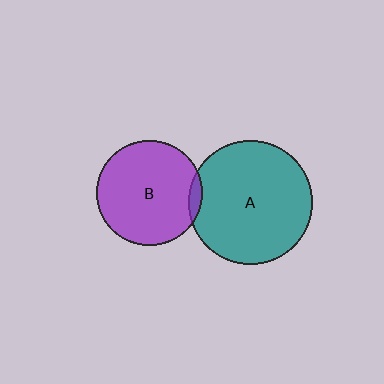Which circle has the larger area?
Circle A (teal).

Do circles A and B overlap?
Yes.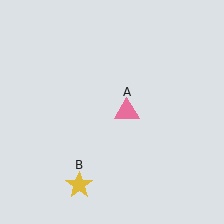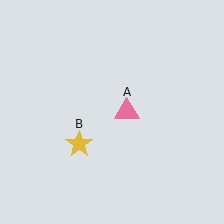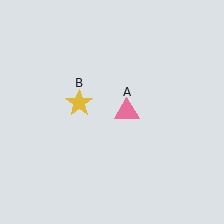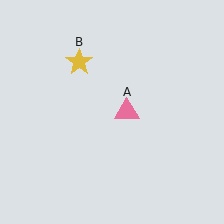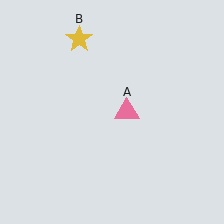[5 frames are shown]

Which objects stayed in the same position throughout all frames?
Pink triangle (object A) remained stationary.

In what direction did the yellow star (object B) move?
The yellow star (object B) moved up.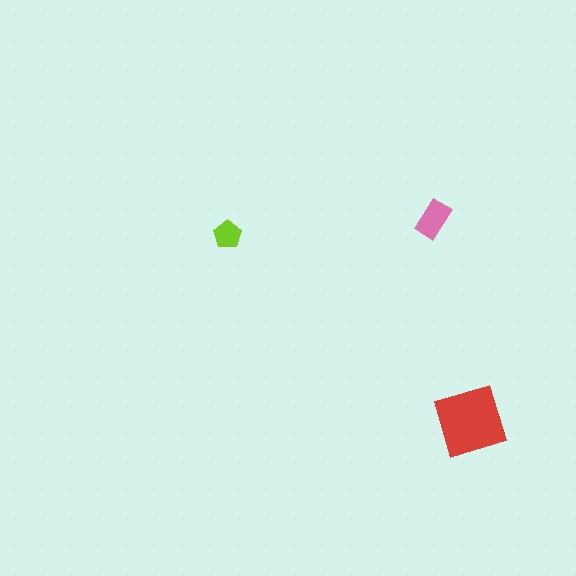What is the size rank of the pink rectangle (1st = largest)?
2nd.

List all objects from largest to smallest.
The red diamond, the pink rectangle, the lime pentagon.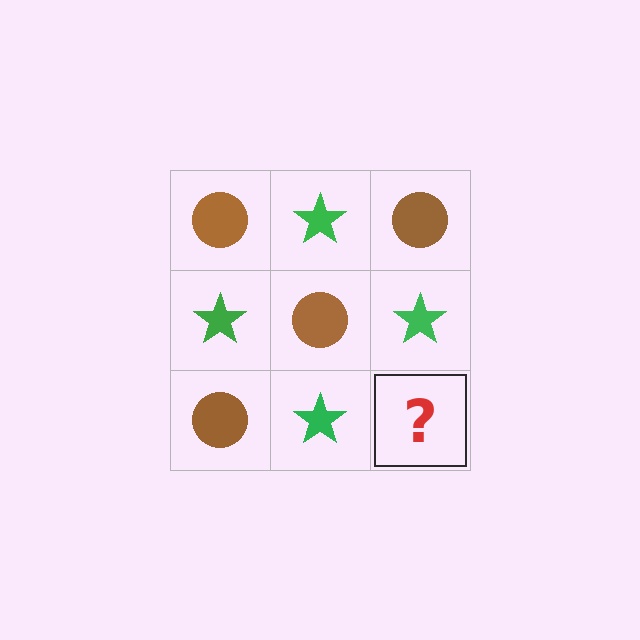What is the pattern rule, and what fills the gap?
The rule is that it alternates brown circle and green star in a checkerboard pattern. The gap should be filled with a brown circle.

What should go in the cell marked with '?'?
The missing cell should contain a brown circle.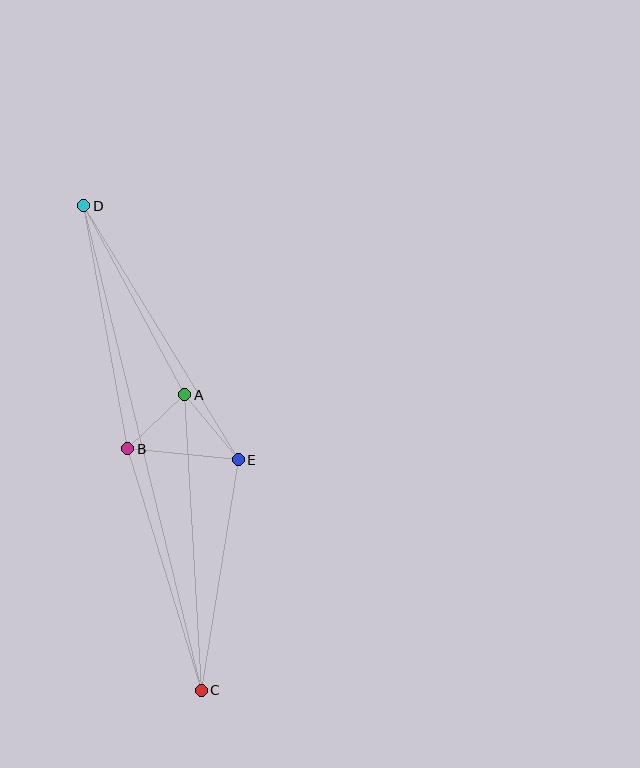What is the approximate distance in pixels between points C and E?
The distance between C and E is approximately 234 pixels.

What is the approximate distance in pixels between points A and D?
The distance between A and D is approximately 214 pixels.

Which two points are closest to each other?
Points A and B are closest to each other.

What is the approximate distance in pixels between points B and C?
The distance between B and C is approximately 253 pixels.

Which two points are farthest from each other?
Points C and D are farthest from each other.